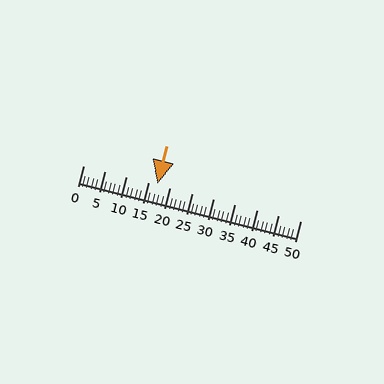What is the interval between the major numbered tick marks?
The major tick marks are spaced 5 units apart.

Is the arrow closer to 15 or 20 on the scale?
The arrow is closer to 15.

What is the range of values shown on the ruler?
The ruler shows values from 0 to 50.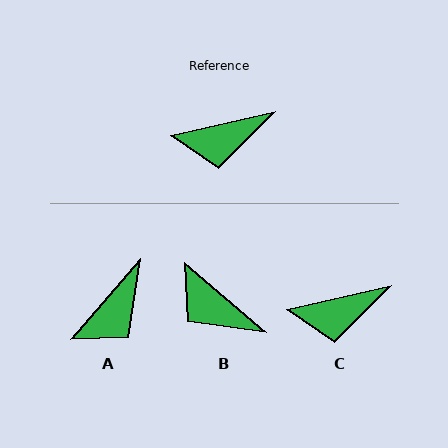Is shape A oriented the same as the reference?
No, it is off by about 36 degrees.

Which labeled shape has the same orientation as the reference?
C.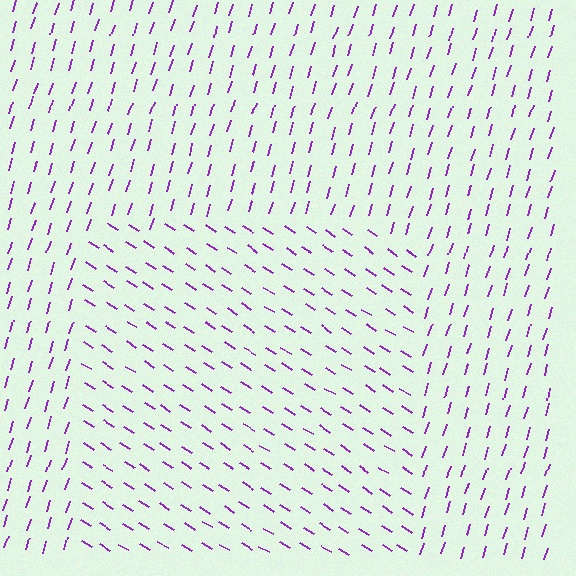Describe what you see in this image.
The image is filled with small purple line segments. A rectangle region in the image has lines oriented differently from the surrounding lines, creating a visible texture boundary.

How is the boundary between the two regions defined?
The boundary is defined purely by a change in line orientation (approximately 75 degrees difference). All lines are the same color and thickness.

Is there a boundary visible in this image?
Yes, there is a texture boundary formed by a change in line orientation.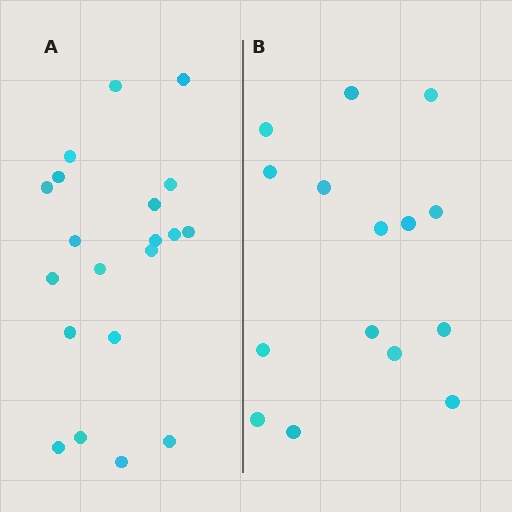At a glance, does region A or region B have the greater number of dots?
Region A (the left region) has more dots.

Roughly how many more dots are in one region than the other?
Region A has about 5 more dots than region B.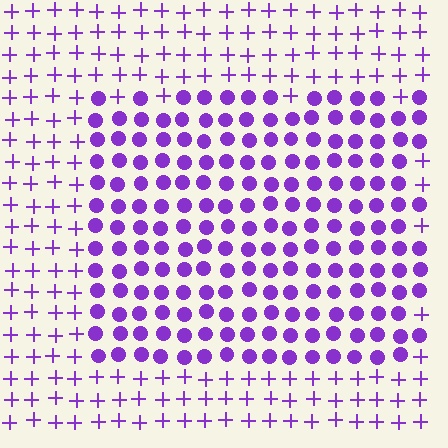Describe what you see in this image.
The image is filled with small purple elements arranged in a uniform grid. A rectangle-shaped region contains circles, while the surrounding area contains plus signs. The boundary is defined purely by the change in element shape.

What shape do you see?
I see a rectangle.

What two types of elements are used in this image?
The image uses circles inside the rectangle region and plus signs outside it.